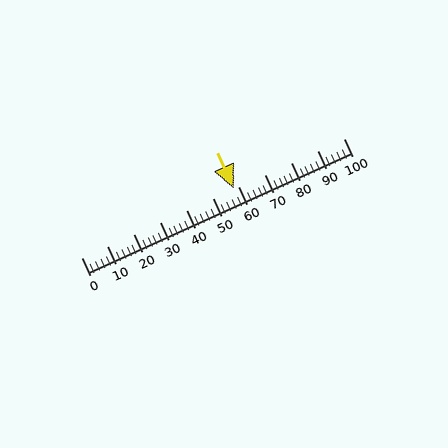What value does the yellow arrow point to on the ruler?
The yellow arrow points to approximately 58.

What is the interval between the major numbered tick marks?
The major tick marks are spaced 10 units apart.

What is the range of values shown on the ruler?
The ruler shows values from 0 to 100.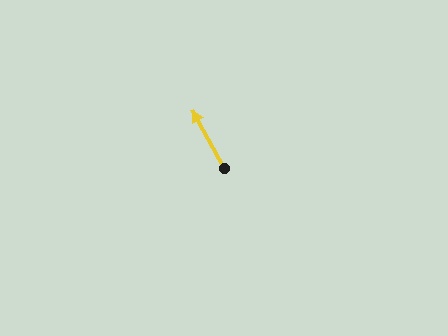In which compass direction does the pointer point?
Northwest.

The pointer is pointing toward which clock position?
Roughly 11 o'clock.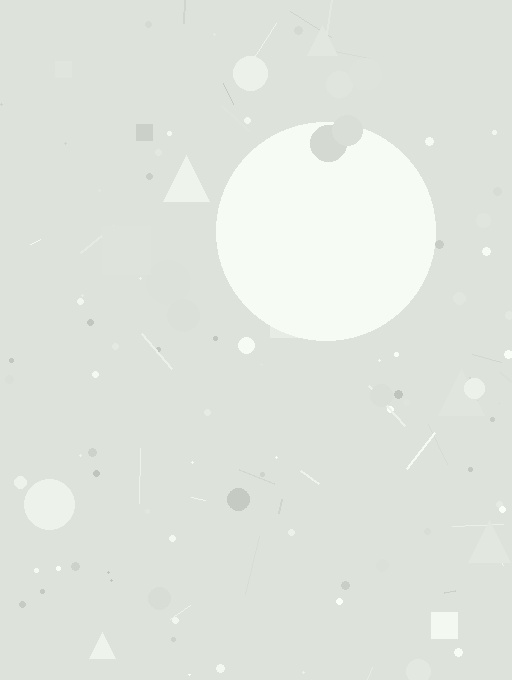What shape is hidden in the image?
A circle is hidden in the image.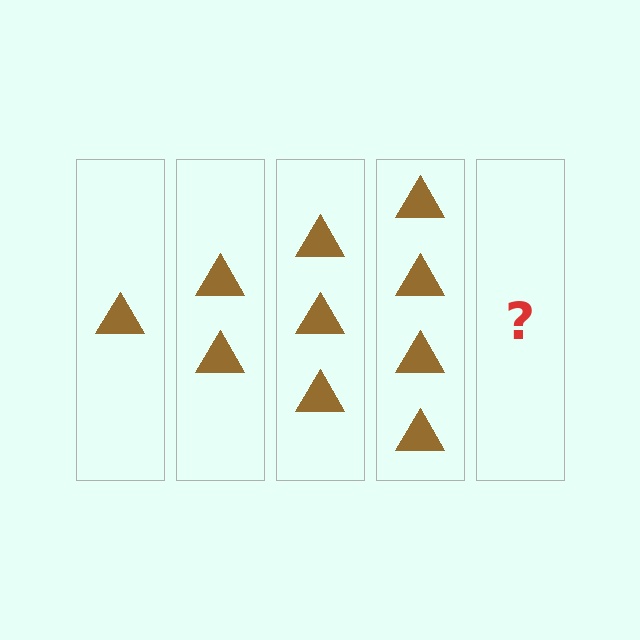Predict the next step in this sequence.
The next step is 5 triangles.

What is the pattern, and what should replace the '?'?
The pattern is that each step adds one more triangle. The '?' should be 5 triangles.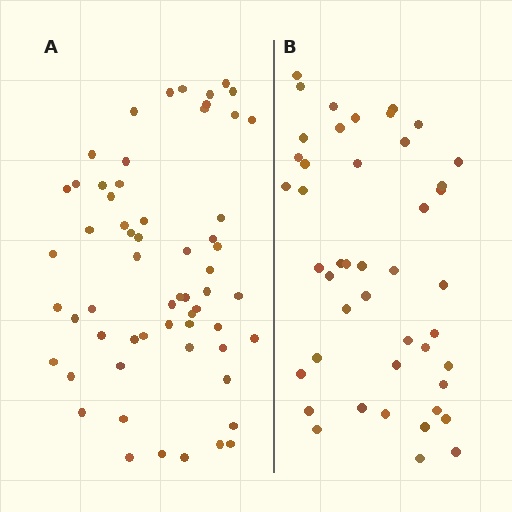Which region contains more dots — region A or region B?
Region A (the left region) has more dots.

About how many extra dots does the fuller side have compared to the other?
Region A has approximately 15 more dots than region B.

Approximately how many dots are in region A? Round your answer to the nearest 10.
About 60 dots.